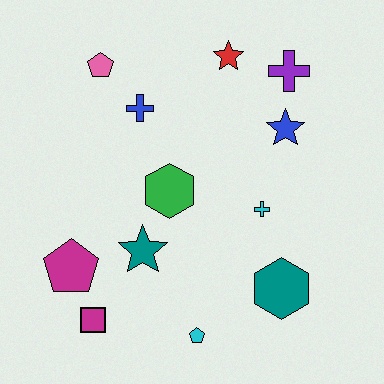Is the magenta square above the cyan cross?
No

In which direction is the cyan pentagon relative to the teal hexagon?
The cyan pentagon is to the left of the teal hexagon.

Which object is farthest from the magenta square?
The purple cross is farthest from the magenta square.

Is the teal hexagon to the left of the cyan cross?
No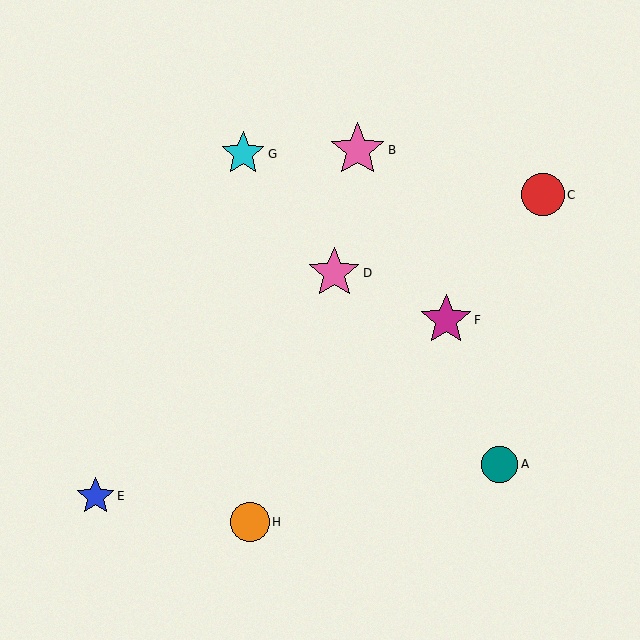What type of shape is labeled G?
Shape G is a cyan star.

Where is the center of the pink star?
The center of the pink star is at (358, 150).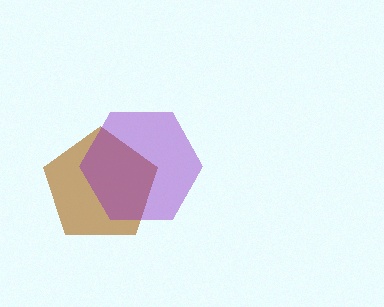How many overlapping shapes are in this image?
There are 2 overlapping shapes in the image.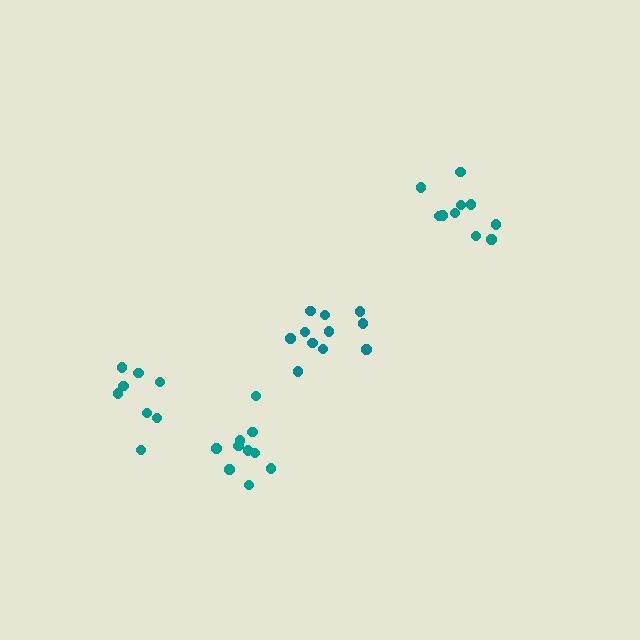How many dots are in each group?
Group 1: 11 dots, Group 2: 10 dots, Group 3: 8 dots, Group 4: 10 dots (39 total).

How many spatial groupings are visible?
There are 4 spatial groupings.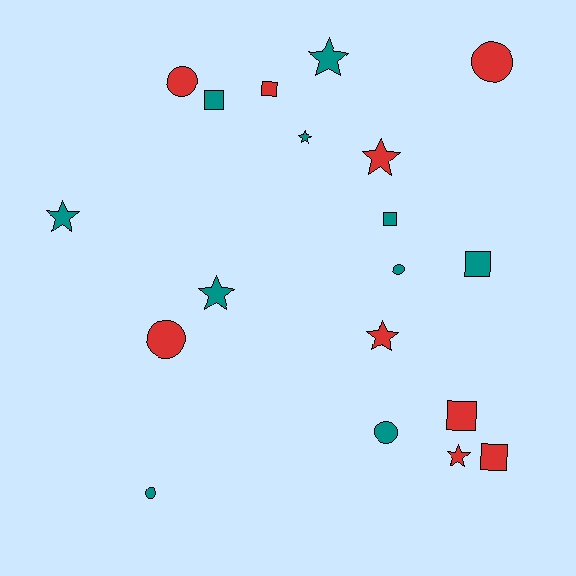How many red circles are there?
There are 3 red circles.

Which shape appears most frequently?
Star, with 7 objects.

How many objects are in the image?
There are 19 objects.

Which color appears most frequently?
Teal, with 10 objects.